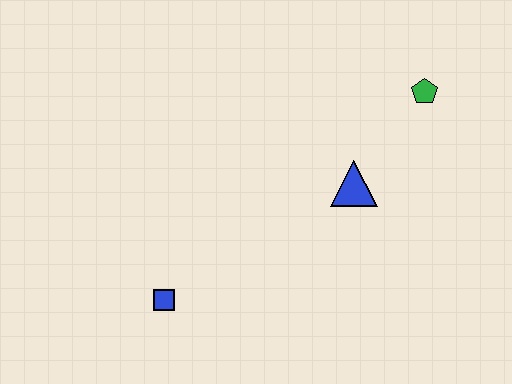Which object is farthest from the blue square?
The green pentagon is farthest from the blue square.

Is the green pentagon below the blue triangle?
No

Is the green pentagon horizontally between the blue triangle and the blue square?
No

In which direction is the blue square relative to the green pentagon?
The blue square is to the left of the green pentagon.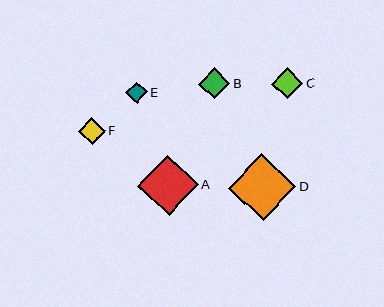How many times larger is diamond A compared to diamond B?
Diamond A is approximately 2.0 times the size of diamond B.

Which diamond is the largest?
Diamond D is the largest with a size of approximately 67 pixels.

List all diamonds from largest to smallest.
From largest to smallest: D, A, C, B, F, E.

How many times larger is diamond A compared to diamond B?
Diamond A is approximately 2.0 times the size of diamond B.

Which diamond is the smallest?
Diamond E is the smallest with a size of approximately 22 pixels.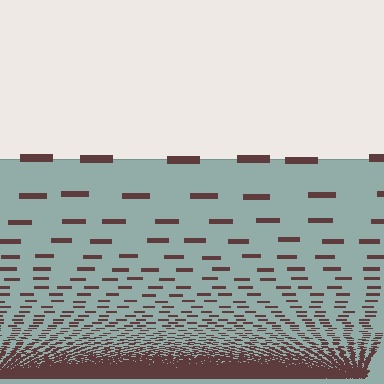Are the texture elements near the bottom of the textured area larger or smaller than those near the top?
Smaller. The gradient is inverted — elements near the bottom are smaller and denser.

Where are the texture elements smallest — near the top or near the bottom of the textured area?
Near the bottom.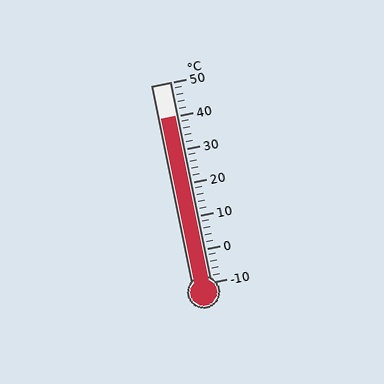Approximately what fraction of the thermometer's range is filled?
The thermometer is filled to approximately 85% of its range.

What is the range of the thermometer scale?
The thermometer scale ranges from -10°C to 50°C.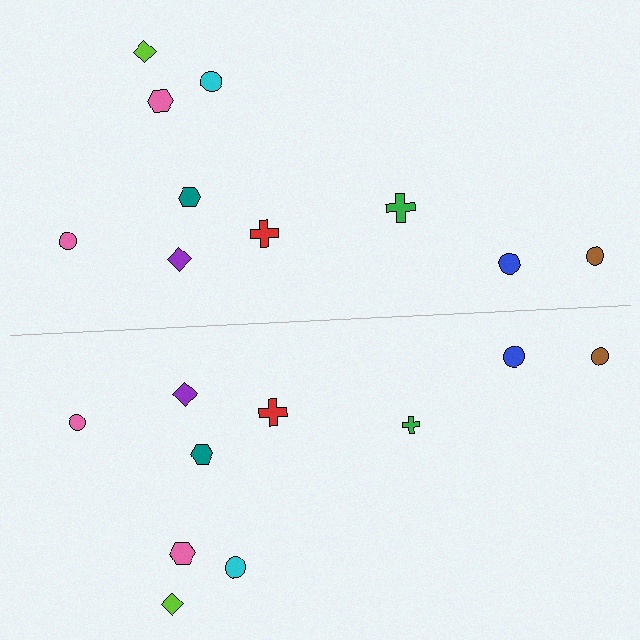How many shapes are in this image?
There are 20 shapes in this image.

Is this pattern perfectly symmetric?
No, the pattern is not perfectly symmetric. The green cross on the bottom side has a different size than its mirror counterpart.